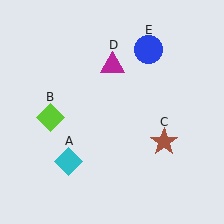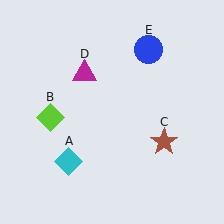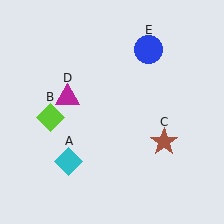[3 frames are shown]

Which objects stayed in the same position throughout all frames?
Cyan diamond (object A) and lime diamond (object B) and brown star (object C) and blue circle (object E) remained stationary.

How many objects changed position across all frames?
1 object changed position: magenta triangle (object D).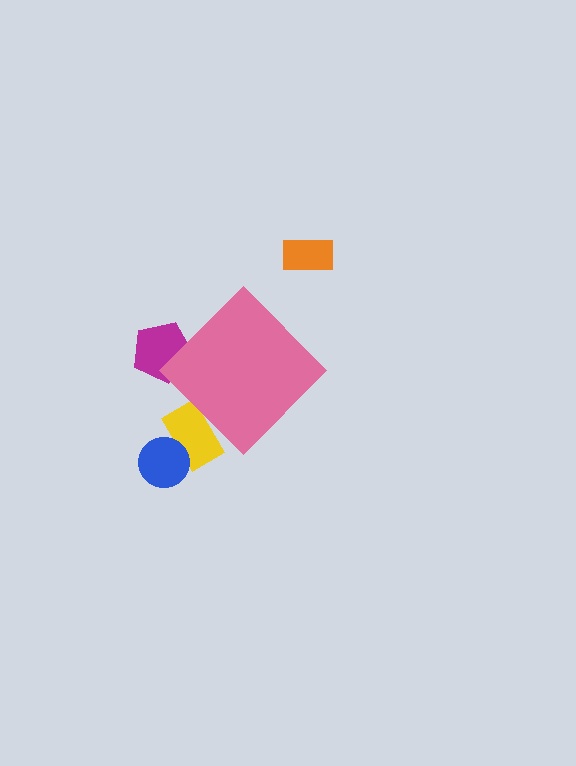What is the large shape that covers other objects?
A pink diamond.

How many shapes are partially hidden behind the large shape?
2 shapes are partially hidden.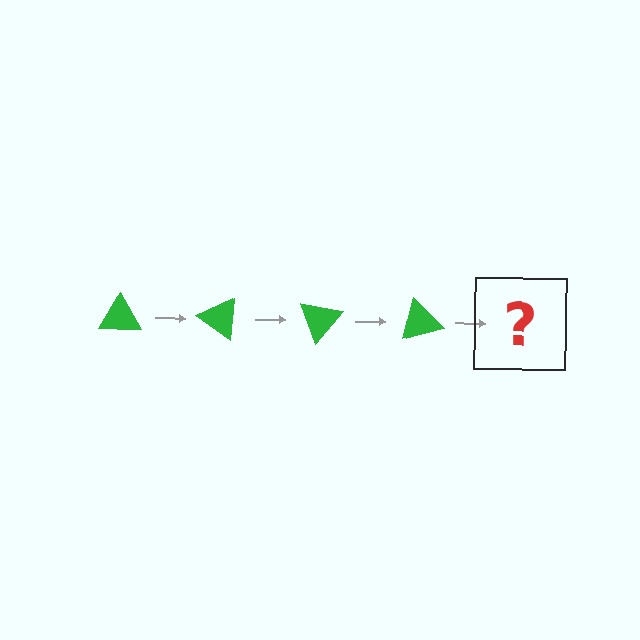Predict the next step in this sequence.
The next step is a green triangle rotated 140 degrees.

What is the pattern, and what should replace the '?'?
The pattern is that the triangle rotates 35 degrees each step. The '?' should be a green triangle rotated 140 degrees.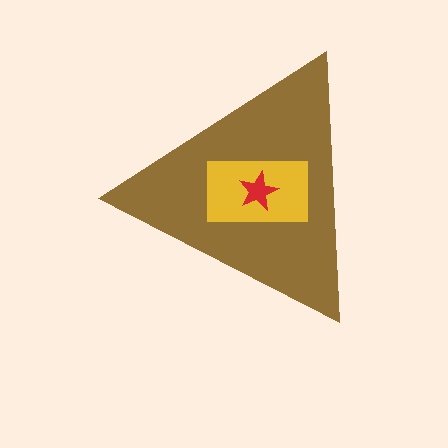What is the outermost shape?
The brown triangle.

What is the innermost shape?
The red star.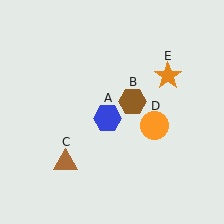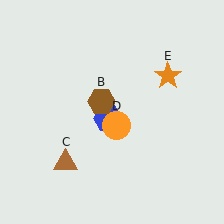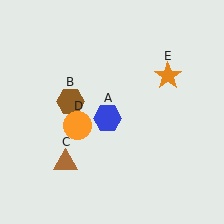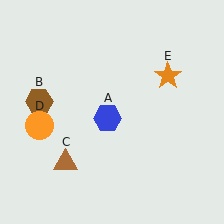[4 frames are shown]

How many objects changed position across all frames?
2 objects changed position: brown hexagon (object B), orange circle (object D).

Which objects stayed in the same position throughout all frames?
Blue hexagon (object A) and brown triangle (object C) and orange star (object E) remained stationary.